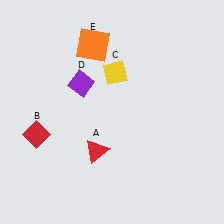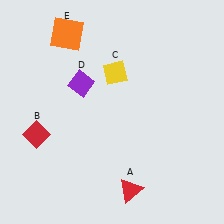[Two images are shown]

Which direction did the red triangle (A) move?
The red triangle (A) moved down.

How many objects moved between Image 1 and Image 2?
2 objects moved between the two images.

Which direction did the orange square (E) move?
The orange square (E) moved left.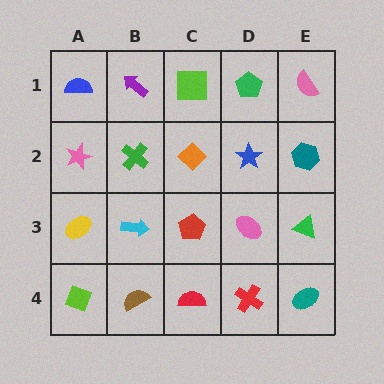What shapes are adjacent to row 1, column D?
A blue star (row 2, column D), a lime square (row 1, column C), a pink semicircle (row 1, column E).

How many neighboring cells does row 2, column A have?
3.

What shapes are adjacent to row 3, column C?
An orange diamond (row 2, column C), a red semicircle (row 4, column C), a cyan arrow (row 3, column B), a pink ellipse (row 3, column D).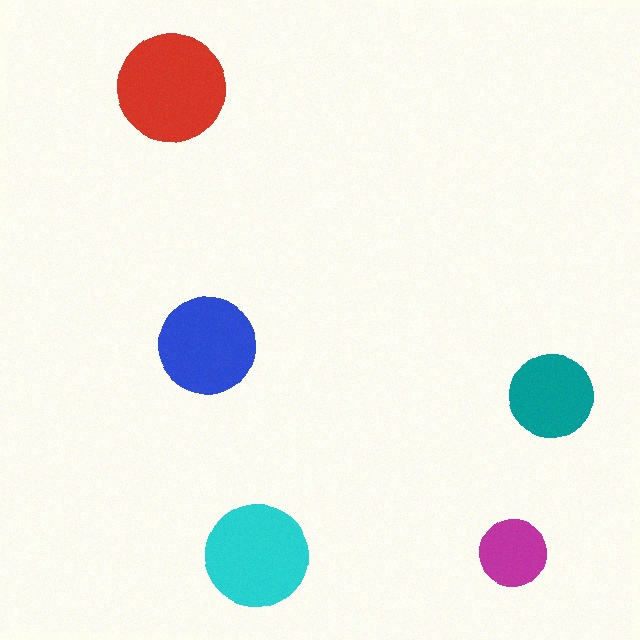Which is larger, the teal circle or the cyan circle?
The cyan one.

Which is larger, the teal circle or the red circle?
The red one.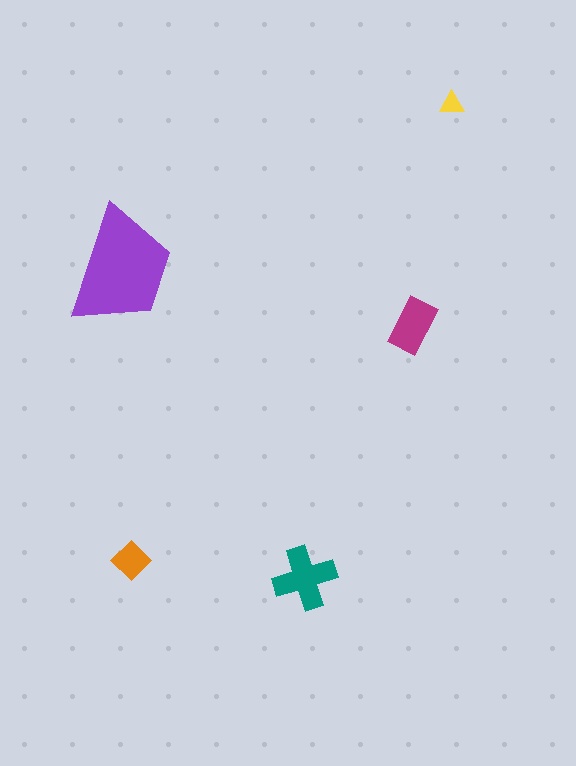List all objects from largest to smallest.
The purple trapezoid, the teal cross, the magenta rectangle, the orange diamond, the yellow triangle.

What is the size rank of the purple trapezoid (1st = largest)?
1st.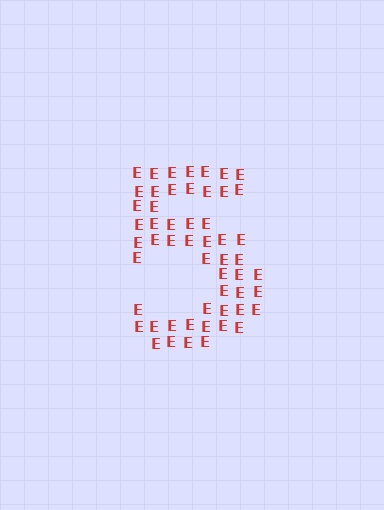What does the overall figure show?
The overall figure shows the digit 5.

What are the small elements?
The small elements are letter E's.